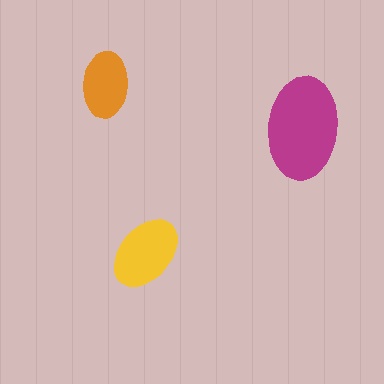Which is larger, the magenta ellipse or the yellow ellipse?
The magenta one.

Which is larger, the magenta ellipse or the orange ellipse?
The magenta one.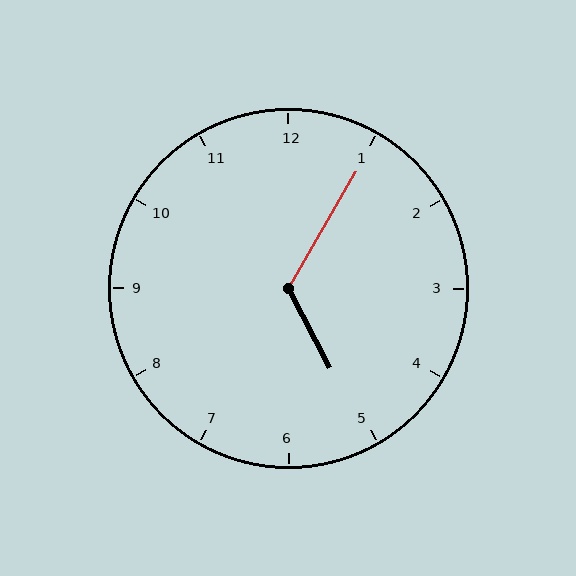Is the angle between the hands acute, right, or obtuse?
It is obtuse.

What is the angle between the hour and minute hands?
Approximately 122 degrees.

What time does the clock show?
5:05.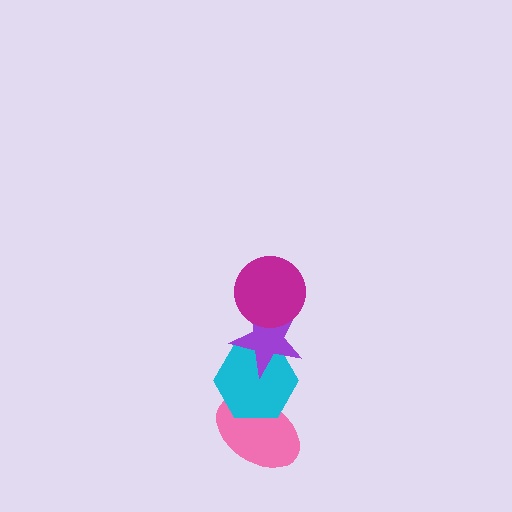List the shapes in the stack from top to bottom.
From top to bottom: the magenta circle, the purple star, the cyan hexagon, the pink ellipse.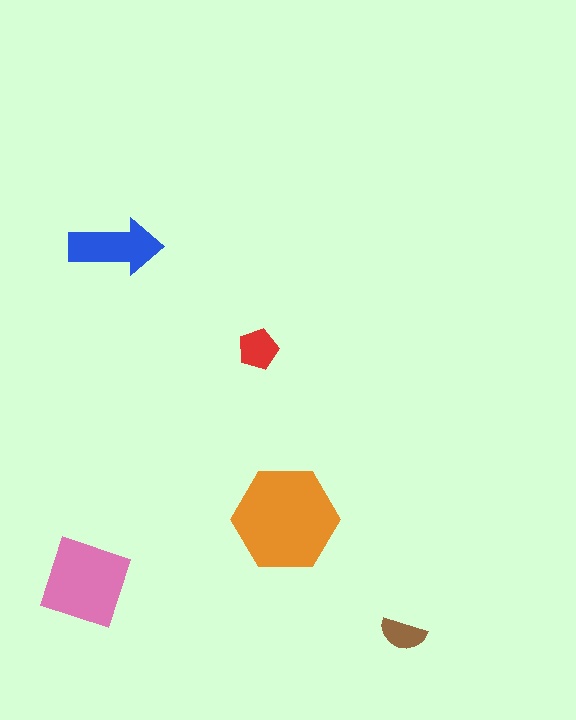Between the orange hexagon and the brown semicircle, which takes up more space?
The orange hexagon.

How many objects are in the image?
There are 5 objects in the image.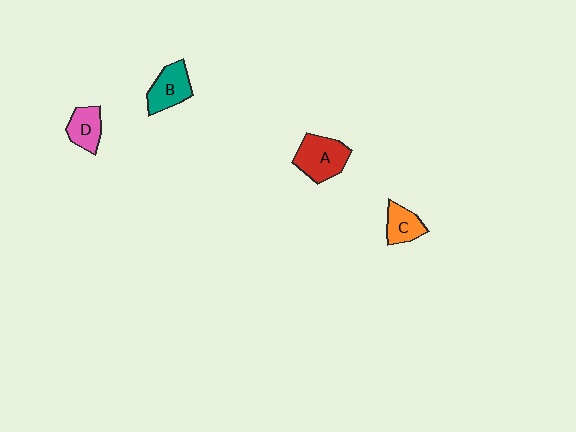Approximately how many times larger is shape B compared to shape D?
Approximately 1.2 times.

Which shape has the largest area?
Shape A (red).